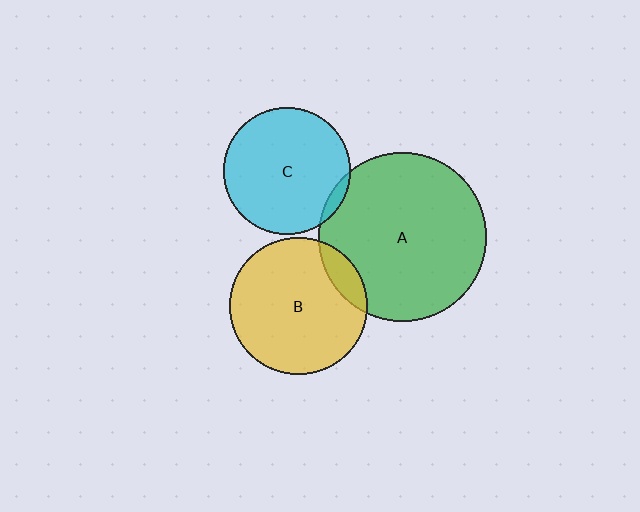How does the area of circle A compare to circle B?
Approximately 1.5 times.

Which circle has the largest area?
Circle A (green).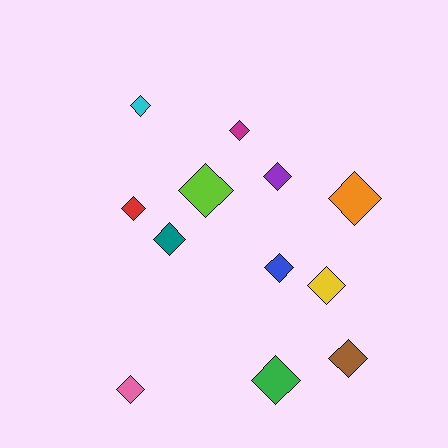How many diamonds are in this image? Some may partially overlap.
There are 12 diamonds.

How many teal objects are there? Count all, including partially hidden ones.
There is 1 teal object.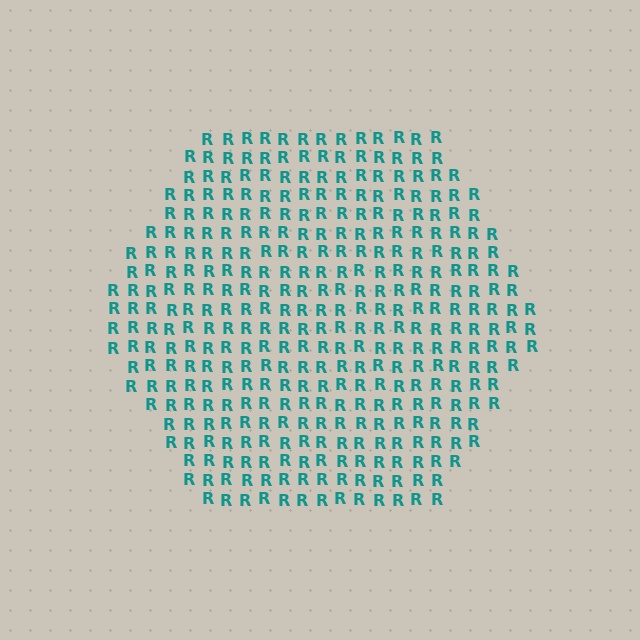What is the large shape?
The large shape is a hexagon.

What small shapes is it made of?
It is made of small letter R's.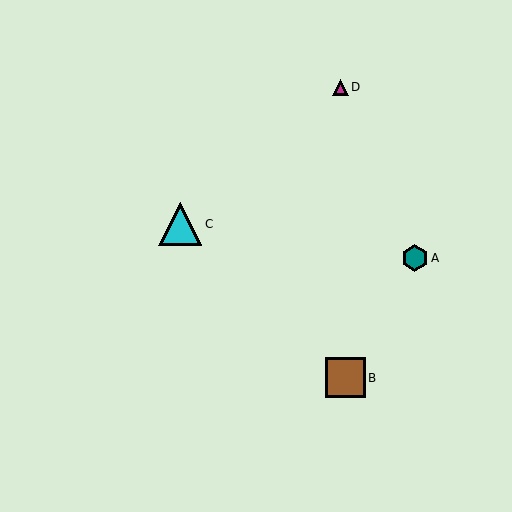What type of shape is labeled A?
Shape A is a teal hexagon.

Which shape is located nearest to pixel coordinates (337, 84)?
The magenta triangle (labeled D) at (341, 87) is nearest to that location.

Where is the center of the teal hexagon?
The center of the teal hexagon is at (415, 258).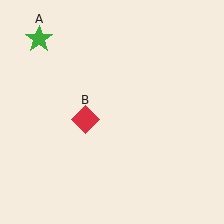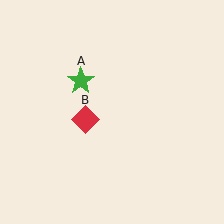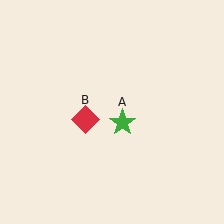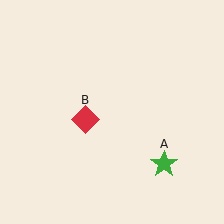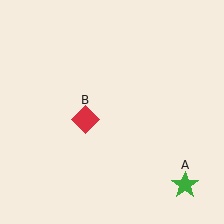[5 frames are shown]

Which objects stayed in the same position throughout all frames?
Red diamond (object B) remained stationary.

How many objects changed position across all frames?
1 object changed position: green star (object A).